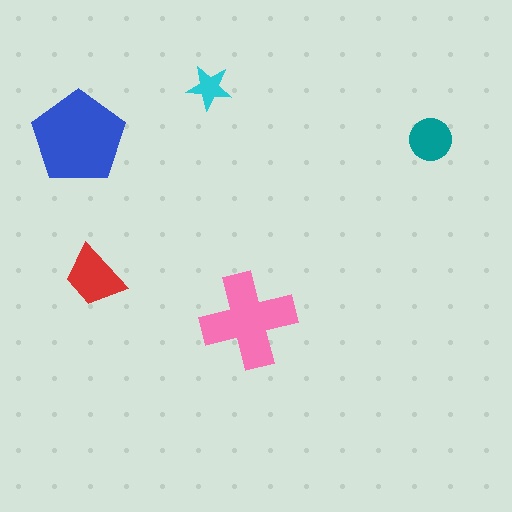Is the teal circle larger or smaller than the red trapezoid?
Smaller.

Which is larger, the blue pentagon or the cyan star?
The blue pentagon.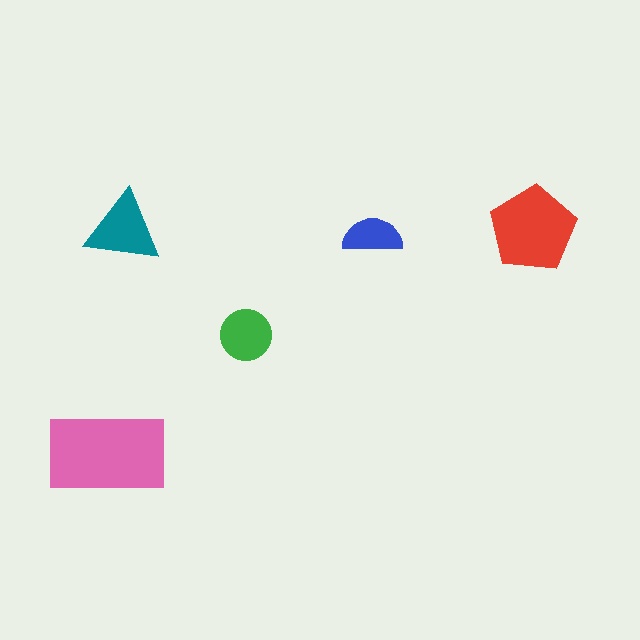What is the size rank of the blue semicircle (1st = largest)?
5th.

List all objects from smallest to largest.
The blue semicircle, the green circle, the teal triangle, the red pentagon, the pink rectangle.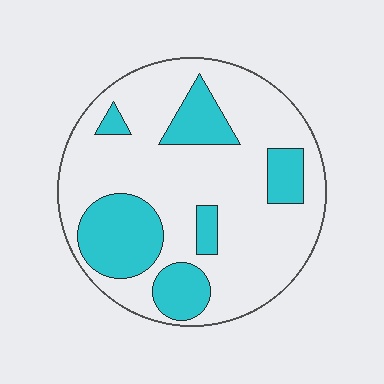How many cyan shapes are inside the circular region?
6.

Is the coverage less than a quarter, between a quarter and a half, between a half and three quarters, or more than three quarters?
Between a quarter and a half.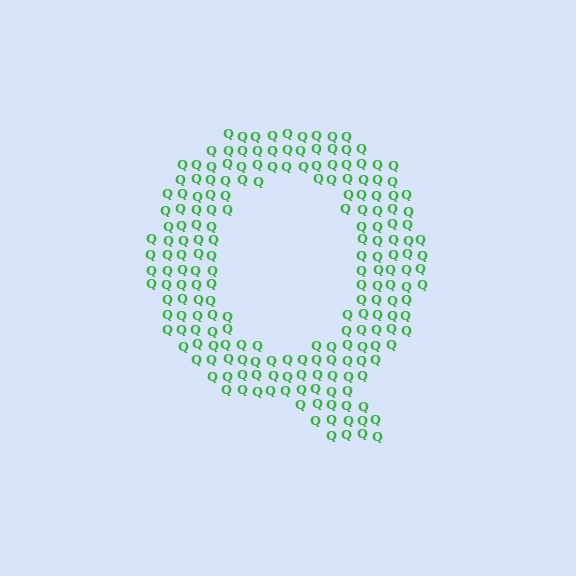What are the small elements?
The small elements are letter Q's.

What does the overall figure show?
The overall figure shows the letter Q.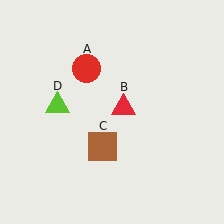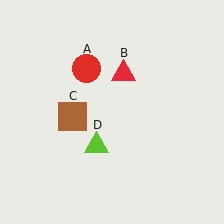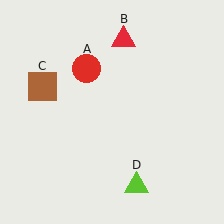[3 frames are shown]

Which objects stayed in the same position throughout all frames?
Red circle (object A) remained stationary.